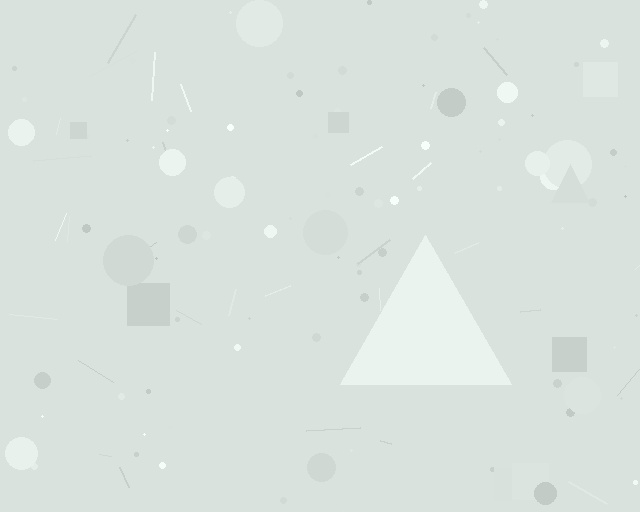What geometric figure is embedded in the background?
A triangle is embedded in the background.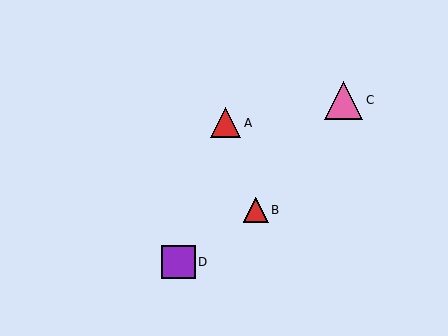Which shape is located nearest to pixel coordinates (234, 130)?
The red triangle (labeled A) at (226, 123) is nearest to that location.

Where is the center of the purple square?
The center of the purple square is at (179, 262).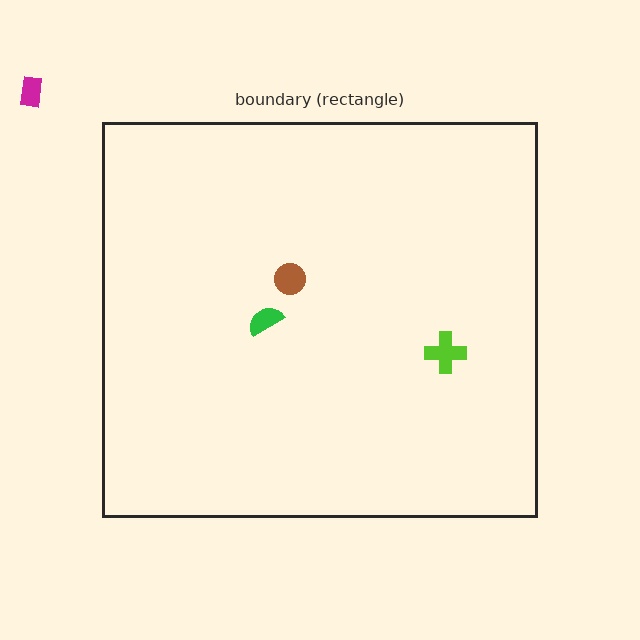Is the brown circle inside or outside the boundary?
Inside.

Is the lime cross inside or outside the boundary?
Inside.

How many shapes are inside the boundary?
3 inside, 1 outside.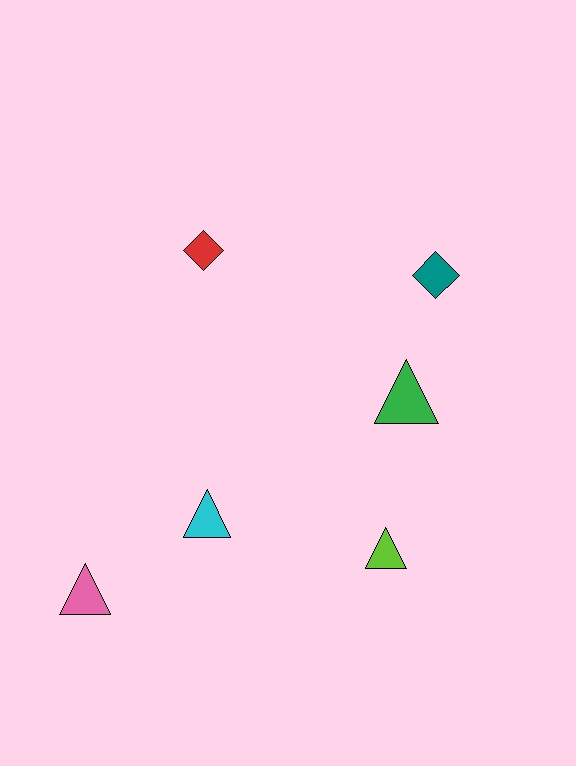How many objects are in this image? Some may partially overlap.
There are 6 objects.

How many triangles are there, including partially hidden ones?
There are 4 triangles.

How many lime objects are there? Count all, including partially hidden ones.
There is 1 lime object.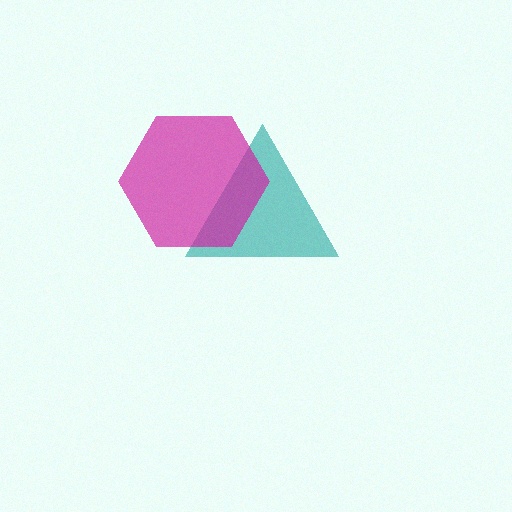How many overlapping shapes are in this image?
There are 2 overlapping shapes in the image.